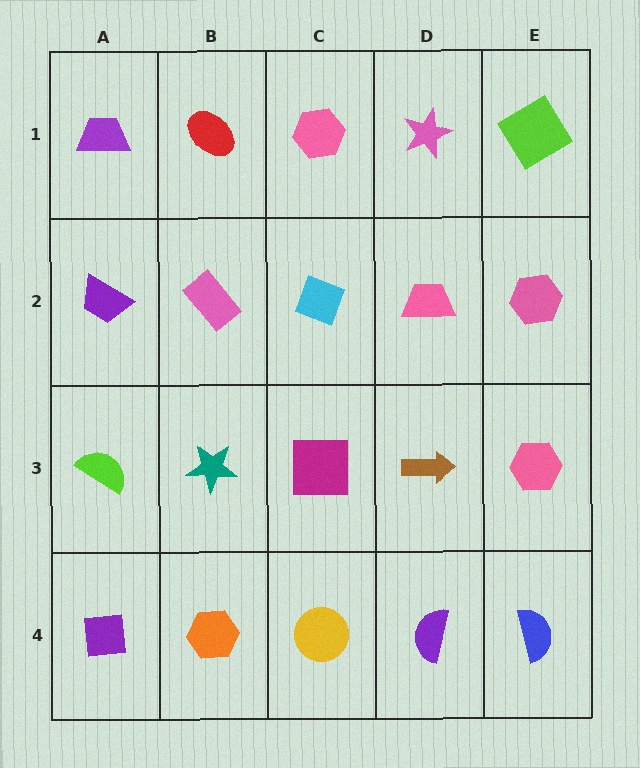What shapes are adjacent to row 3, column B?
A pink rectangle (row 2, column B), an orange hexagon (row 4, column B), a lime semicircle (row 3, column A), a magenta square (row 3, column C).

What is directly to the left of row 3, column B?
A lime semicircle.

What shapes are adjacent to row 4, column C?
A magenta square (row 3, column C), an orange hexagon (row 4, column B), a purple semicircle (row 4, column D).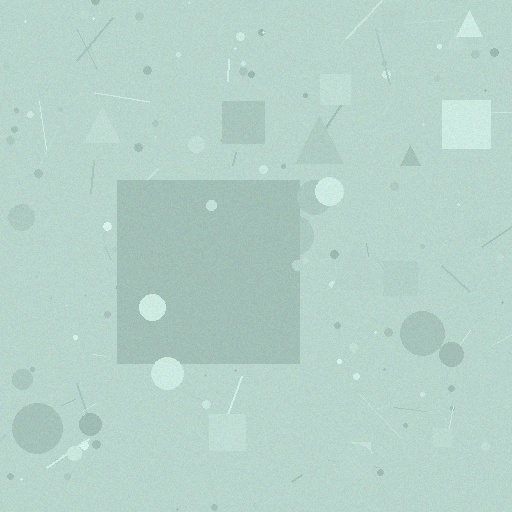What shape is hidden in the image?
A square is hidden in the image.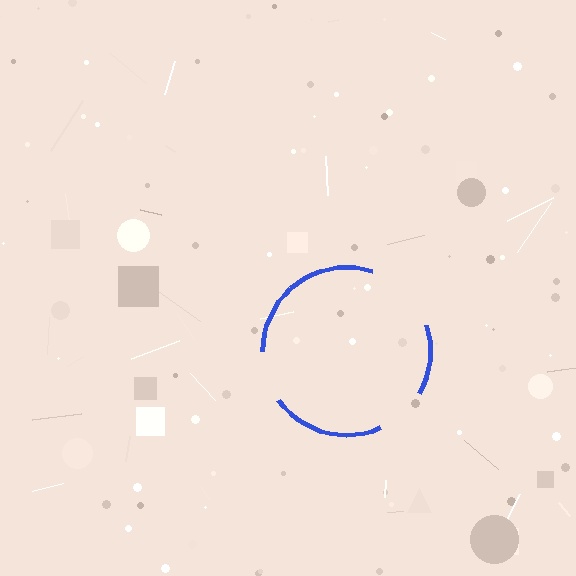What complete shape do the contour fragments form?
The contour fragments form a circle.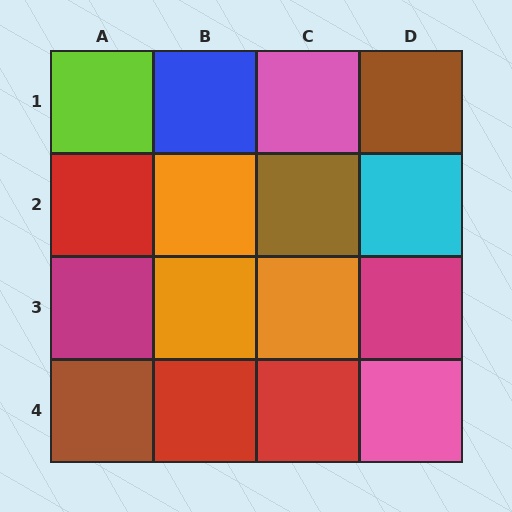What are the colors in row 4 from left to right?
Brown, red, red, pink.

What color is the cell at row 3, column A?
Magenta.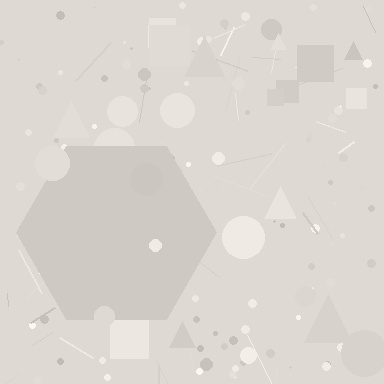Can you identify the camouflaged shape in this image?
The camouflaged shape is a hexagon.